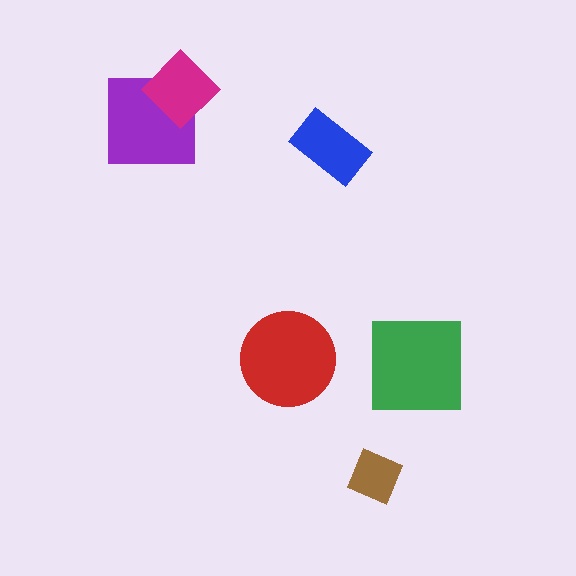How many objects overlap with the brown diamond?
0 objects overlap with the brown diamond.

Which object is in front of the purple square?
The magenta diamond is in front of the purple square.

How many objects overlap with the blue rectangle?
0 objects overlap with the blue rectangle.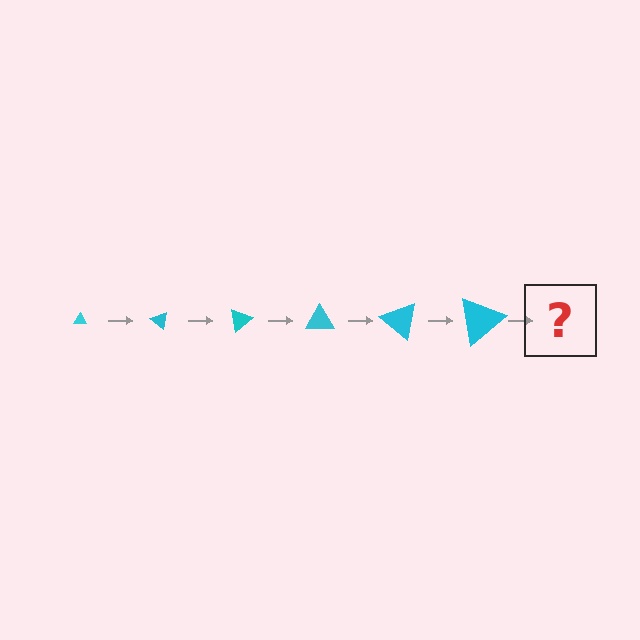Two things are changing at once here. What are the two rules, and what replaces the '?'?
The two rules are that the triangle grows larger each step and it rotates 40 degrees each step. The '?' should be a triangle, larger than the previous one and rotated 240 degrees from the start.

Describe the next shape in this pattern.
It should be a triangle, larger than the previous one and rotated 240 degrees from the start.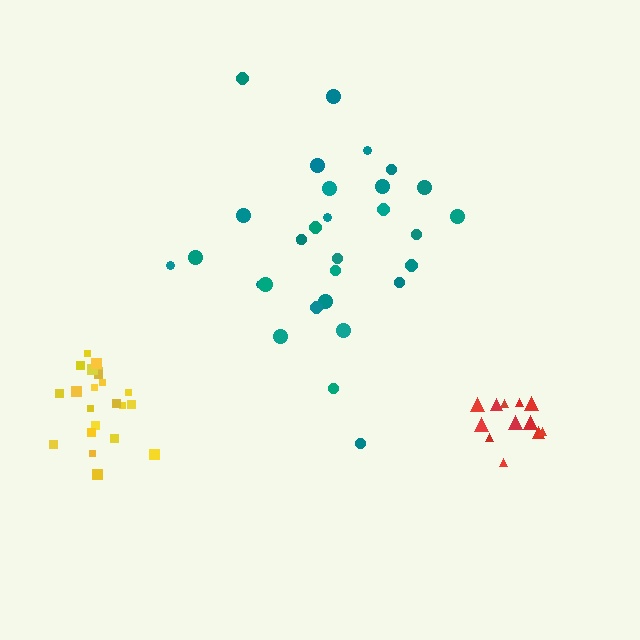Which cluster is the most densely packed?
Yellow.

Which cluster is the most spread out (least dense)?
Teal.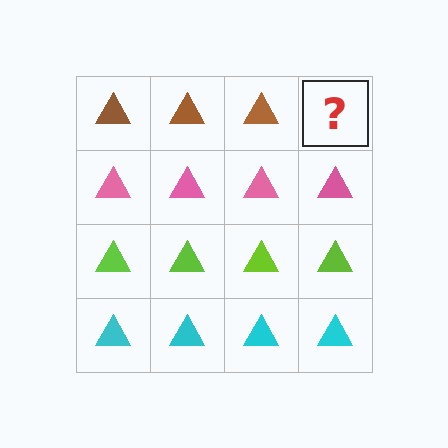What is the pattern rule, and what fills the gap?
The rule is that each row has a consistent color. The gap should be filled with a brown triangle.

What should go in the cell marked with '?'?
The missing cell should contain a brown triangle.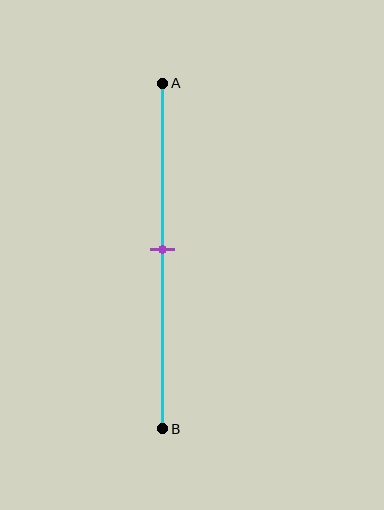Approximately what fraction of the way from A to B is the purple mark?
The purple mark is approximately 50% of the way from A to B.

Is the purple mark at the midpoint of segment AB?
Yes, the mark is approximately at the midpoint.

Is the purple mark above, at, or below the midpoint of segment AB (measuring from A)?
The purple mark is approximately at the midpoint of segment AB.